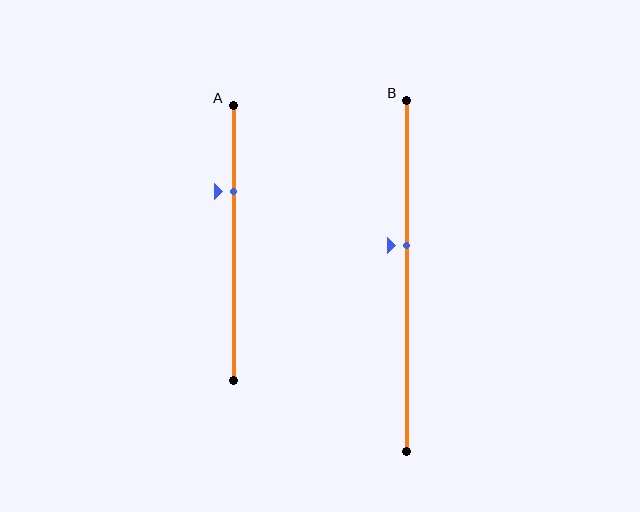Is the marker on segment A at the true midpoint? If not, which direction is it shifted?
No, the marker on segment A is shifted upward by about 19% of the segment length.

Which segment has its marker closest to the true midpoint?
Segment B has its marker closest to the true midpoint.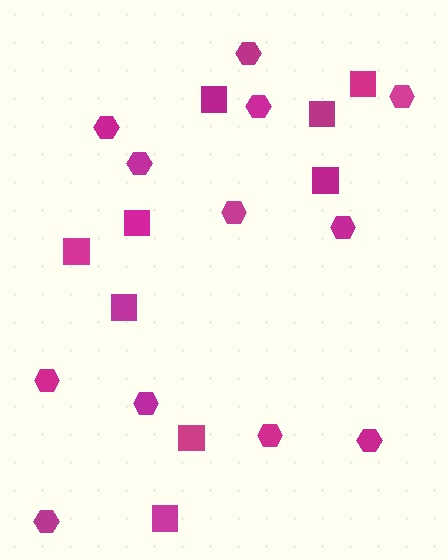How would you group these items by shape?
There are 2 groups: one group of squares (9) and one group of hexagons (12).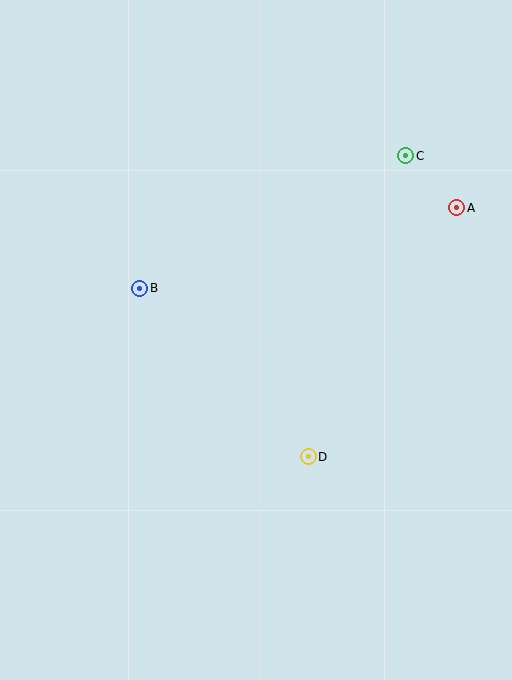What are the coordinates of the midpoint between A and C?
The midpoint between A and C is at (431, 182).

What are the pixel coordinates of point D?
Point D is at (308, 457).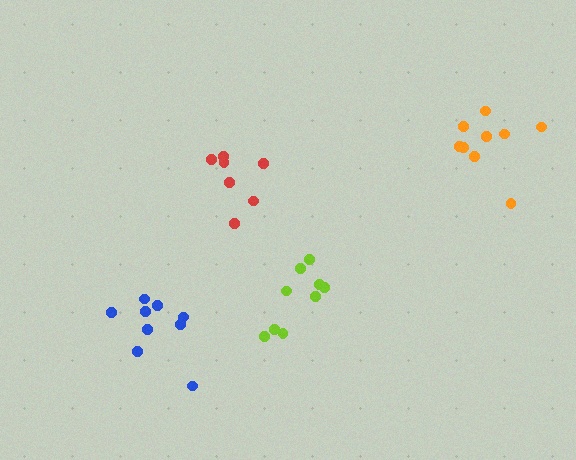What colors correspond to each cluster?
The clusters are colored: lime, blue, orange, red.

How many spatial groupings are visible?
There are 4 spatial groupings.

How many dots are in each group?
Group 1: 9 dots, Group 2: 9 dots, Group 3: 9 dots, Group 4: 7 dots (34 total).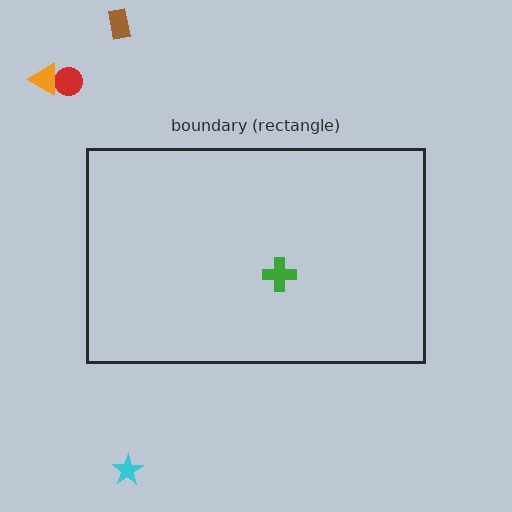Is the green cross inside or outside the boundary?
Inside.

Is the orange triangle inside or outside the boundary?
Outside.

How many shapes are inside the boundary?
1 inside, 4 outside.